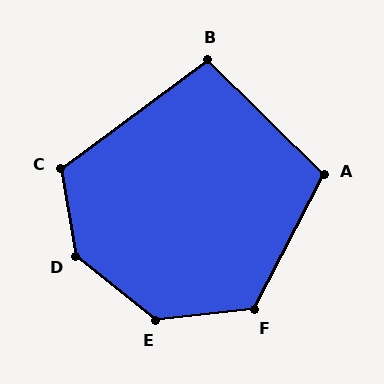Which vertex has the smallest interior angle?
B, at approximately 99 degrees.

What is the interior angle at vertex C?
Approximately 117 degrees (obtuse).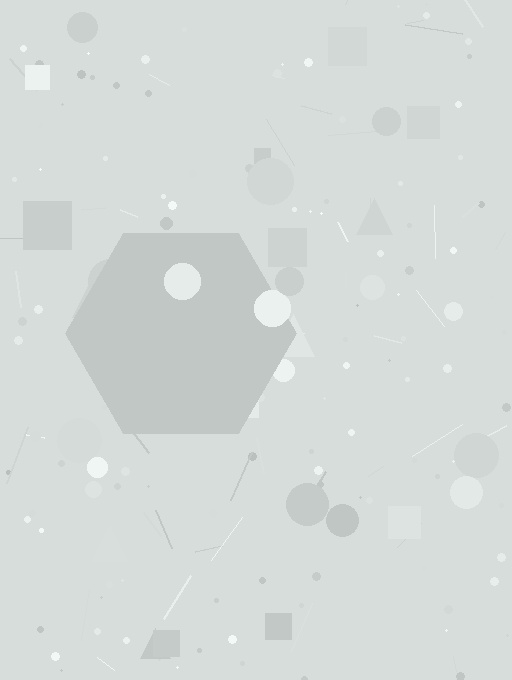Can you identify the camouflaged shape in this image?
The camouflaged shape is a hexagon.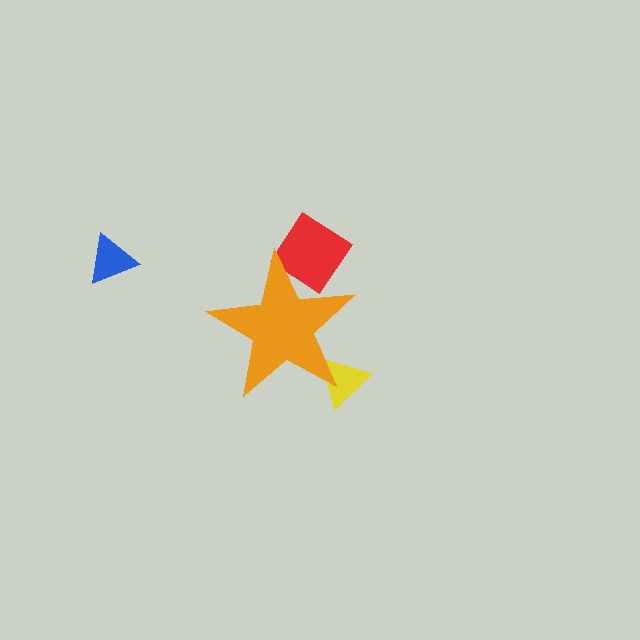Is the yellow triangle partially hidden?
Yes, the yellow triangle is partially hidden behind the orange star.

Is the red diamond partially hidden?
Yes, the red diamond is partially hidden behind the orange star.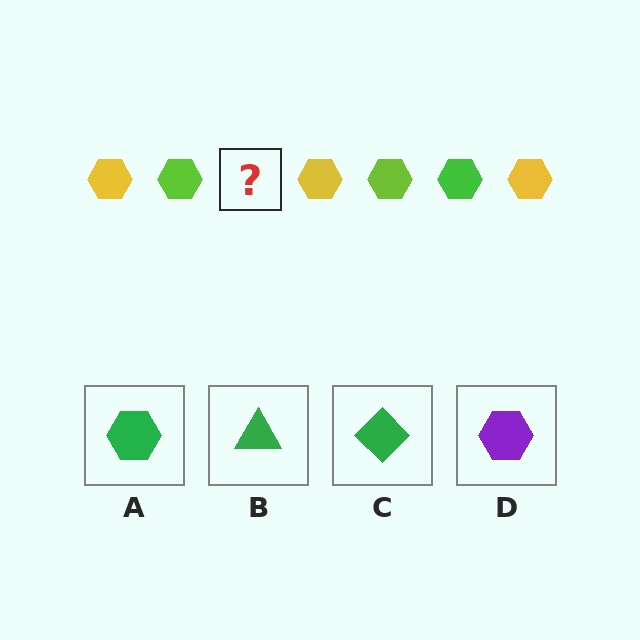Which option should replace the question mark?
Option A.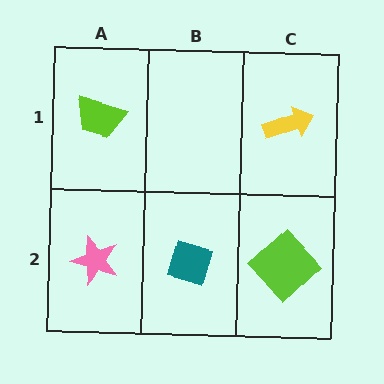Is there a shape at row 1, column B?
No, that cell is empty.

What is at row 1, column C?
A yellow arrow.